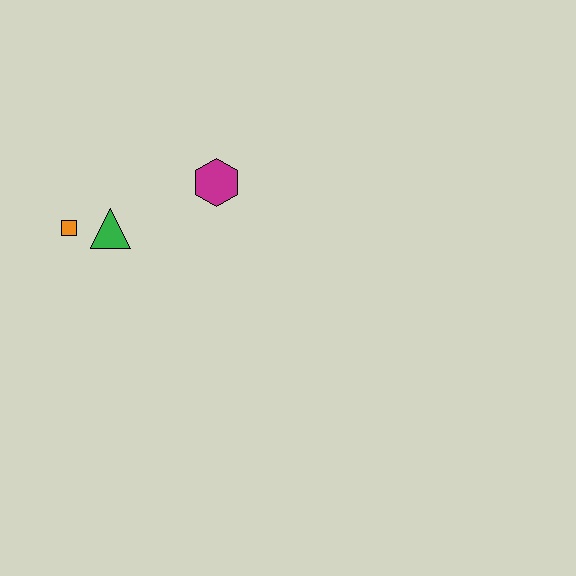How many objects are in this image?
There are 3 objects.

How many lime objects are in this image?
There are no lime objects.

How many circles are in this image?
There are no circles.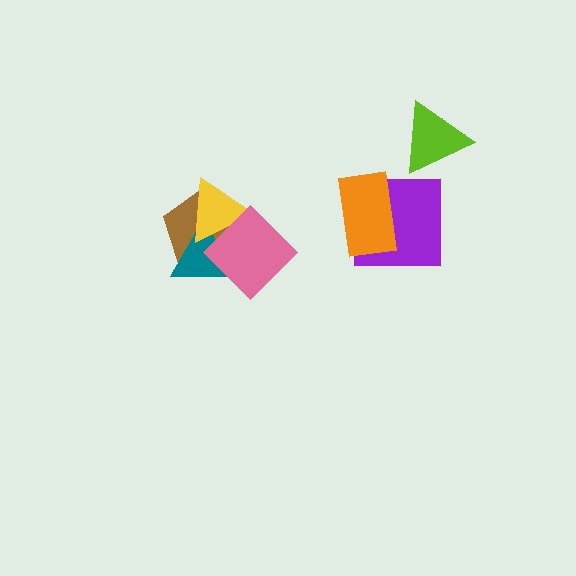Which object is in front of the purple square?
The orange rectangle is in front of the purple square.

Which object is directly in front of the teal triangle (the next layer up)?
The yellow triangle is directly in front of the teal triangle.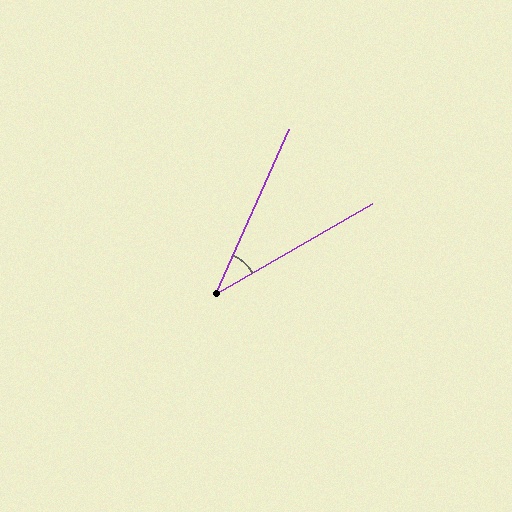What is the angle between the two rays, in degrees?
Approximately 36 degrees.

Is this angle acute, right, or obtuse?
It is acute.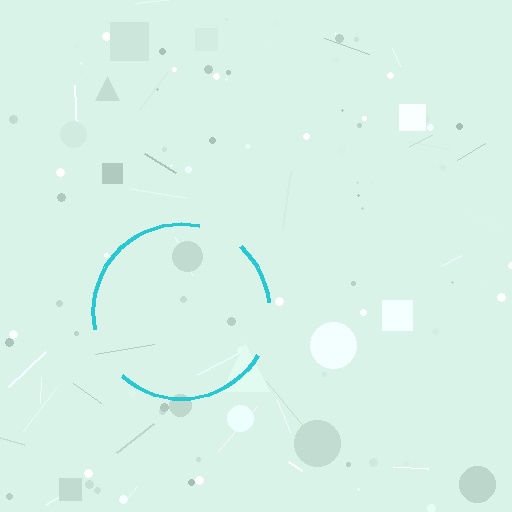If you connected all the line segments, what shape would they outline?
They would outline a circle.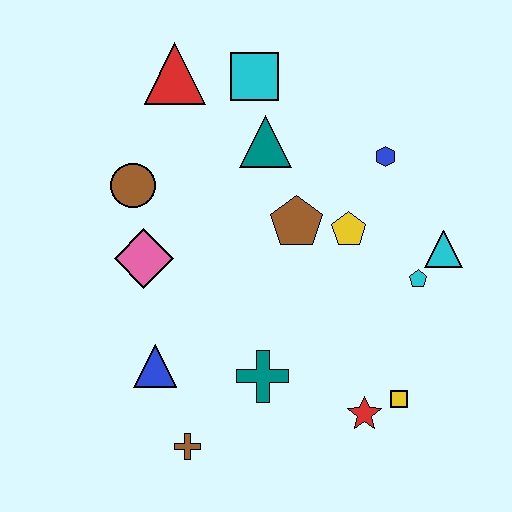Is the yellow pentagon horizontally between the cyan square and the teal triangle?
No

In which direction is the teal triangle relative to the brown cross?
The teal triangle is above the brown cross.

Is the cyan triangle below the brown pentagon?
Yes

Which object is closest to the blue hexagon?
The yellow pentagon is closest to the blue hexagon.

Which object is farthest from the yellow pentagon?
The brown cross is farthest from the yellow pentagon.